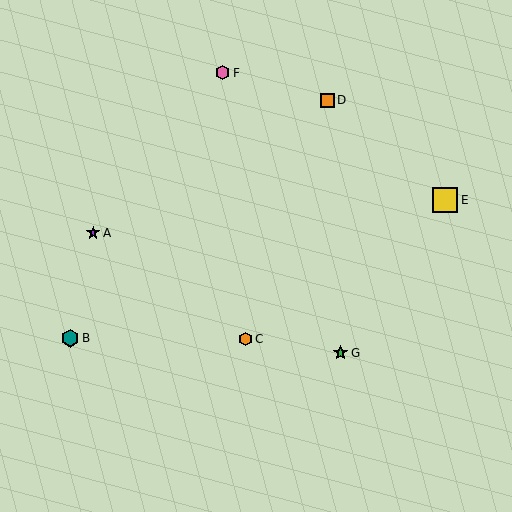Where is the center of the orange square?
The center of the orange square is at (327, 100).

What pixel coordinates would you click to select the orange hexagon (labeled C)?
Click at (245, 339) to select the orange hexagon C.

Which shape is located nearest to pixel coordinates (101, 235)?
The purple star (labeled A) at (93, 233) is nearest to that location.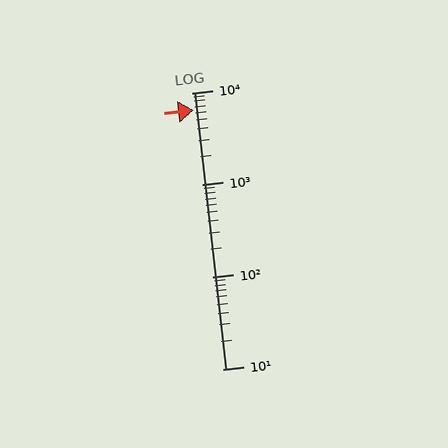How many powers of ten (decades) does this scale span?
The scale spans 3 decades, from 10 to 10000.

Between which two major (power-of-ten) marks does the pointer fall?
The pointer is between 1000 and 10000.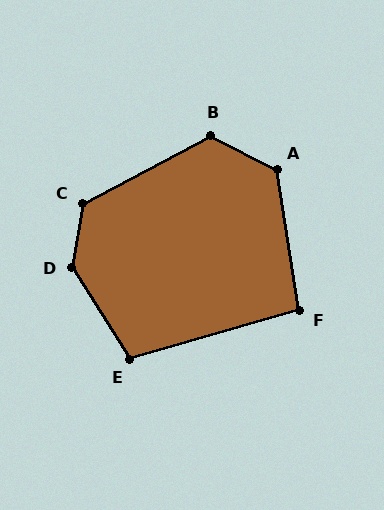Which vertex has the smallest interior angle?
F, at approximately 97 degrees.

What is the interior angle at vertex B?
Approximately 125 degrees (obtuse).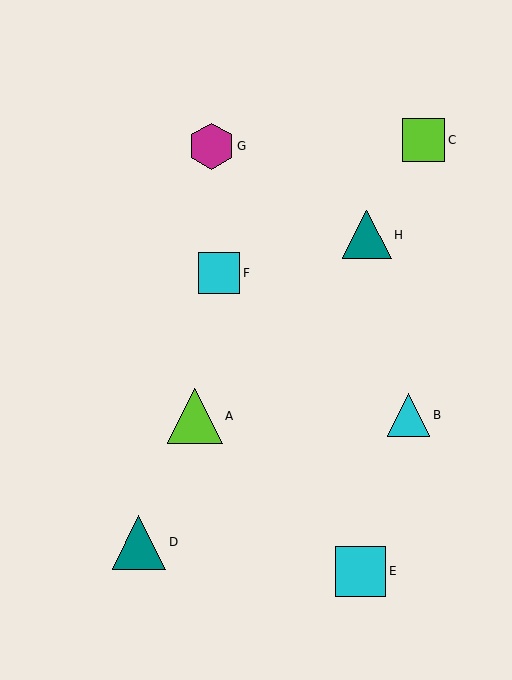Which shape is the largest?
The lime triangle (labeled A) is the largest.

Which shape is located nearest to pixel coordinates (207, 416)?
The lime triangle (labeled A) at (195, 416) is nearest to that location.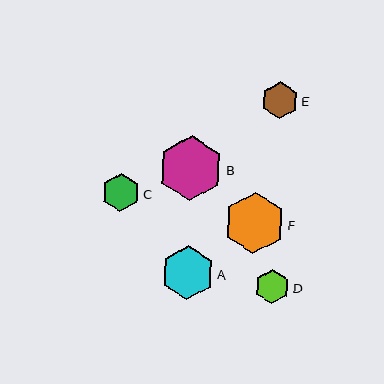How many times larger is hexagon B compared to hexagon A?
Hexagon B is approximately 1.2 times the size of hexagon A.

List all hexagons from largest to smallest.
From largest to smallest: B, F, A, C, E, D.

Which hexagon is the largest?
Hexagon B is the largest with a size of approximately 65 pixels.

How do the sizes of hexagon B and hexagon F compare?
Hexagon B and hexagon F are approximately the same size.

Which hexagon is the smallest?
Hexagon D is the smallest with a size of approximately 34 pixels.